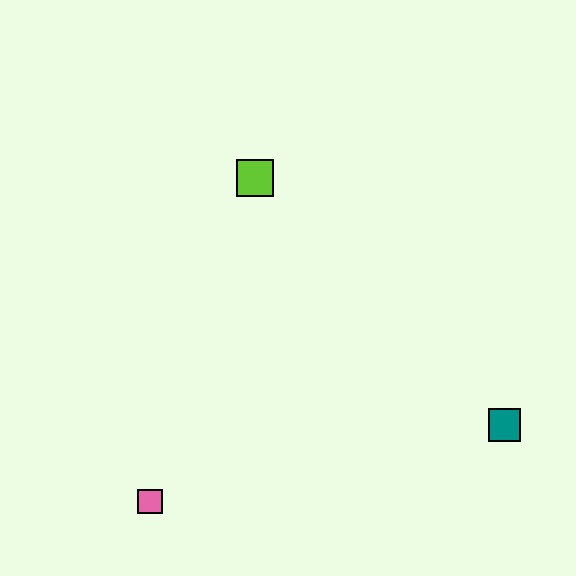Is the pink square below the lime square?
Yes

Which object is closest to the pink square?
The lime square is closest to the pink square.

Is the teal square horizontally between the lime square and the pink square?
No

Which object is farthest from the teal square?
The pink square is farthest from the teal square.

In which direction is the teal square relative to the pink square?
The teal square is to the right of the pink square.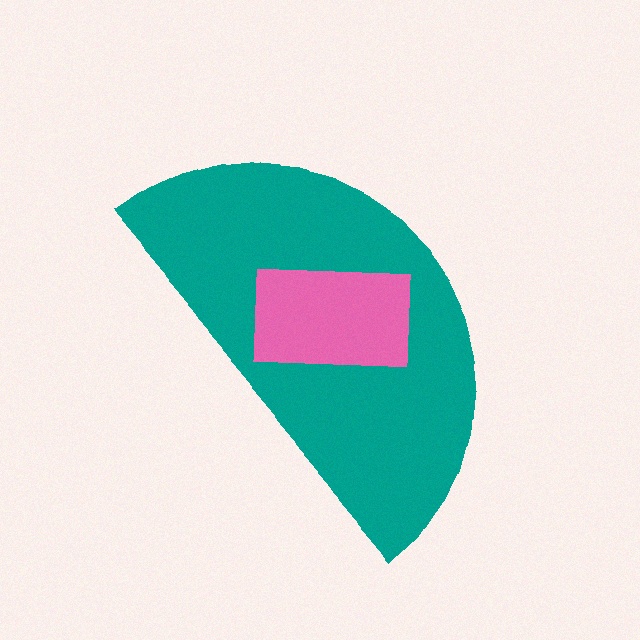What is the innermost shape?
The pink rectangle.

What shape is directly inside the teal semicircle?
The pink rectangle.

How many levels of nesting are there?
2.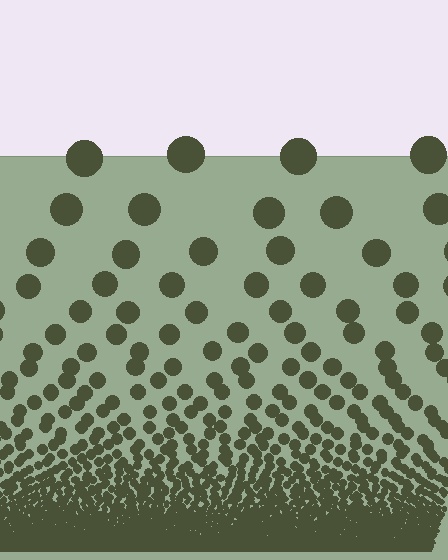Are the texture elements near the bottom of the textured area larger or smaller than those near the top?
Smaller. The gradient is inverted — elements near the bottom are smaller and denser.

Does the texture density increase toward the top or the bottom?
Density increases toward the bottom.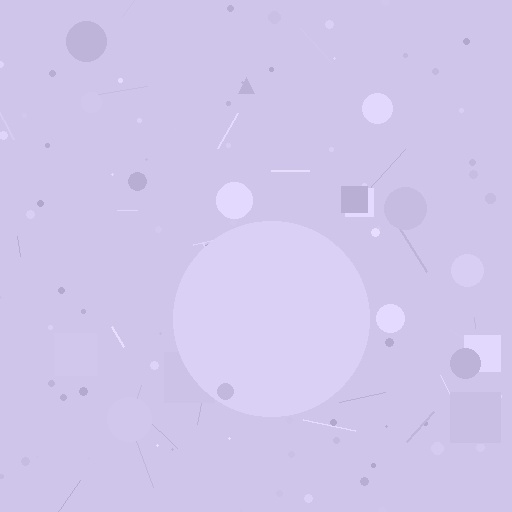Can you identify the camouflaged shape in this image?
The camouflaged shape is a circle.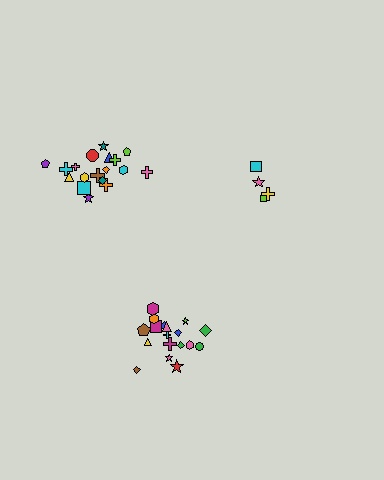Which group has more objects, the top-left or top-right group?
The top-left group.